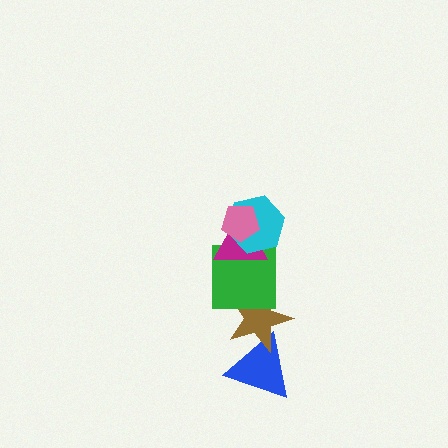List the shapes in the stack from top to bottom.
From top to bottom: the pink pentagon, the cyan hexagon, the magenta triangle, the green square, the brown star, the blue triangle.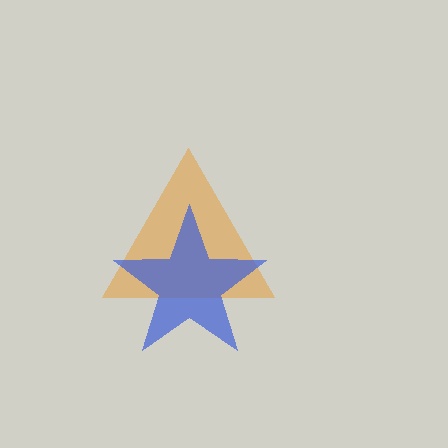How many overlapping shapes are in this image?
There are 2 overlapping shapes in the image.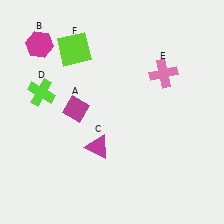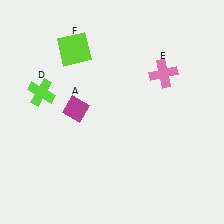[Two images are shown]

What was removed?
The magenta hexagon (B), the magenta triangle (C) were removed in Image 2.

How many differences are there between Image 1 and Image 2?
There are 2 differences between the two images.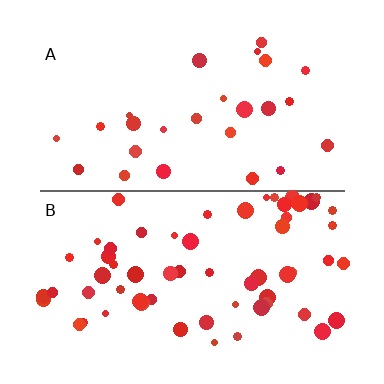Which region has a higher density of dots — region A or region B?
B (the bottom).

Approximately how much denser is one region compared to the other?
Approximately 2.4× — region B over region A.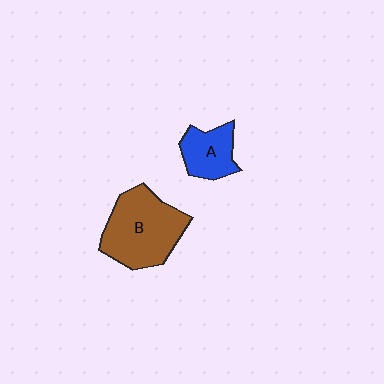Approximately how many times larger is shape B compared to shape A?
Approximately 2.0 times.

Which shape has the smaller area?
Shape A (blue).